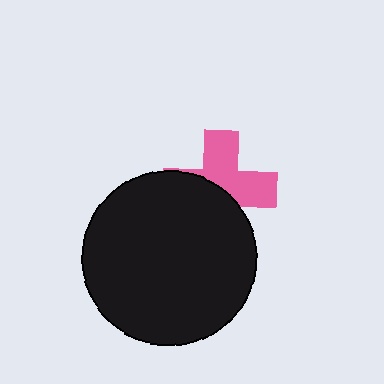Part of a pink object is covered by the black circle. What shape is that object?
It is a cross.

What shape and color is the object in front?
The object in front is a black circle.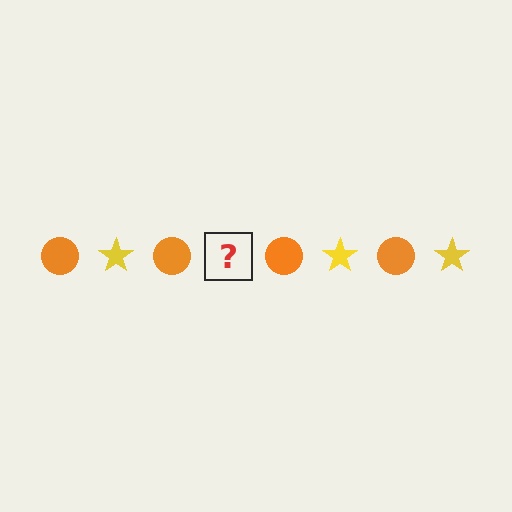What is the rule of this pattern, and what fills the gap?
The rule is that the pattern alternates between orange circle and yellow star. The gap should be filled with a yellow star.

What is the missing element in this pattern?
The missing element is a yellow star.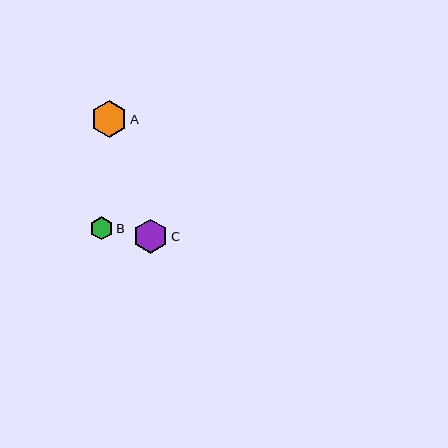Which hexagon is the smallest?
Hexagon B is the smallest with a size of approximately 23 pixels.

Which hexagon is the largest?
Hexagon A is the largest with a size of approximately 36 pixels.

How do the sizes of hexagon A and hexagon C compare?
Hexagon A and hexagon C are approximately the same size.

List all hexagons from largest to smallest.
From largest to smallest: A, C, B.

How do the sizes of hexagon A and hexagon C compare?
Hexagon A and hexagon C are approximately the same size.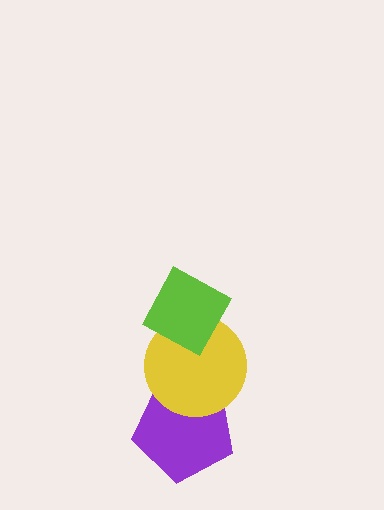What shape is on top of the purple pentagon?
The yellow circle is on top of the purple pentagon.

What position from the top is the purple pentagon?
The purple pentagon is 3rd from the top.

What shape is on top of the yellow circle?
The lime diamond is on top of the yellow circle.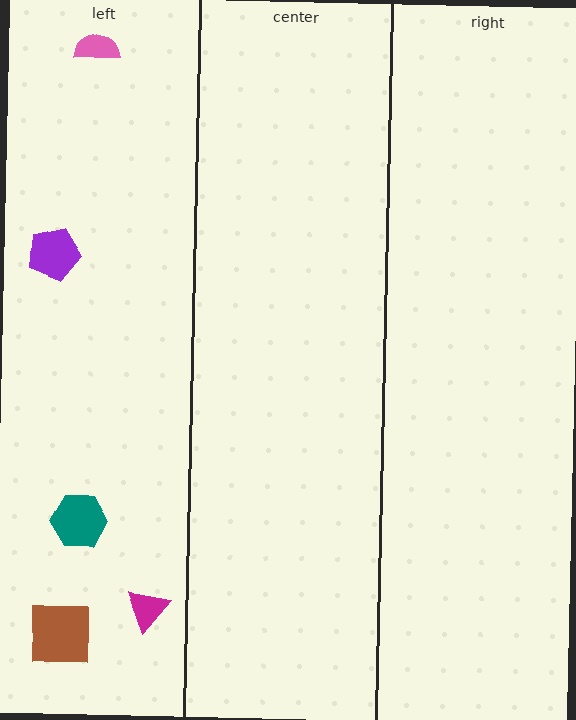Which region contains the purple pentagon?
The left region.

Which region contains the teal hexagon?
The left region.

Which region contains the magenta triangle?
The left region.